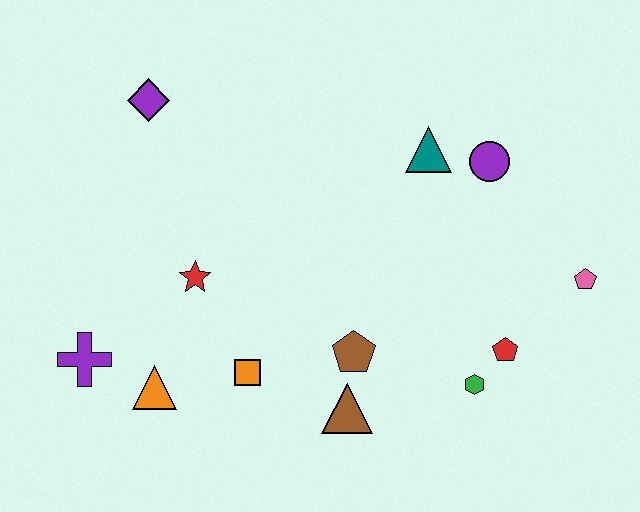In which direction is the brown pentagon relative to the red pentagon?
The brown pentagon is to the left of the red pentagon.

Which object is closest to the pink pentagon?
The red pentagon is closest to the pink pentagon.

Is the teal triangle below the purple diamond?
Yes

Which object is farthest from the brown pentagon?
The purple diamond is farthest from the brown pentagon.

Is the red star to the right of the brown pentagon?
No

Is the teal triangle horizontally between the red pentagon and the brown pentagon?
Yes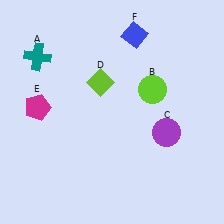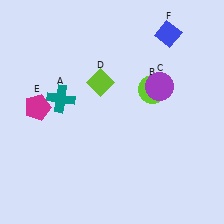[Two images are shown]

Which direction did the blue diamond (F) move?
The blue diamond (F) moved right.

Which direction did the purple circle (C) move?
The purple circle (C) moved up.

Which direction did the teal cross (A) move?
The teal cross (A) moved down.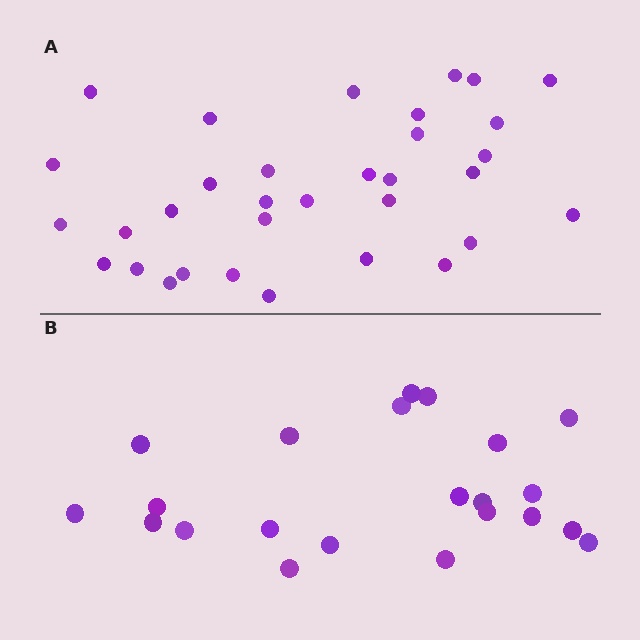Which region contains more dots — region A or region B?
Region A (the top region) has more dots.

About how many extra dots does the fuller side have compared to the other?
Region A has roughly 12 or so more dots than region B.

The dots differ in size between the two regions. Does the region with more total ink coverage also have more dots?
No. Region B has more total ink coverage because its dots are larger, but region A actually contains more individual dots. Total area can be misleading — the number of items is what matters here.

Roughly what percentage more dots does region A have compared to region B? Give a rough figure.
About 50% more.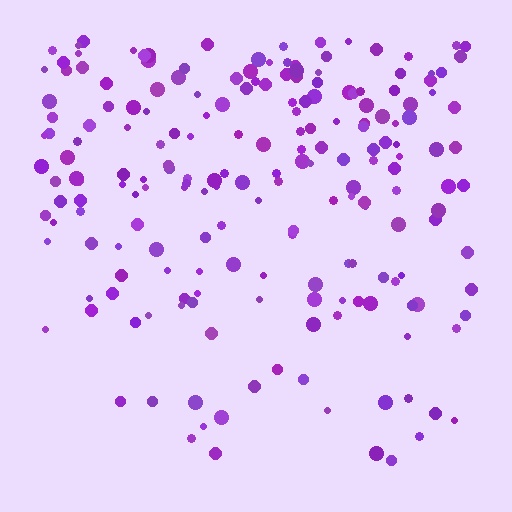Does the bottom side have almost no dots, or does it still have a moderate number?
Still a moderate number, just noticeably fewer than the top.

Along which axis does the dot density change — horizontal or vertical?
Vertical.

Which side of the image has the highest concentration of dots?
The top.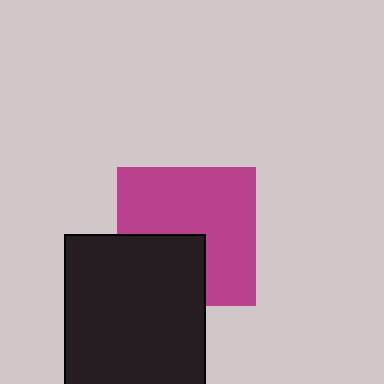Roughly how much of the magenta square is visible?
Most of it is visible (roughly 67%).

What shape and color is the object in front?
The object in front is a black rectangle.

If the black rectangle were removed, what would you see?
You would see the complete magenta square.